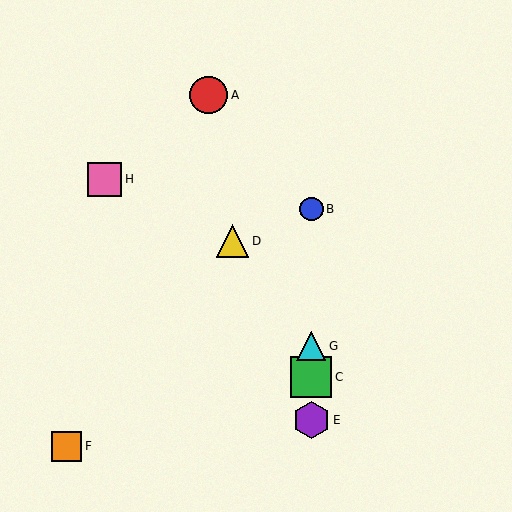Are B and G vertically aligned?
Yes, both are at x≈311.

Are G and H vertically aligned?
No, G is at x≈312 and H is at x≈104.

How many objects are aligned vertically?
4 objects (B, C, E, G) are aligned vertically.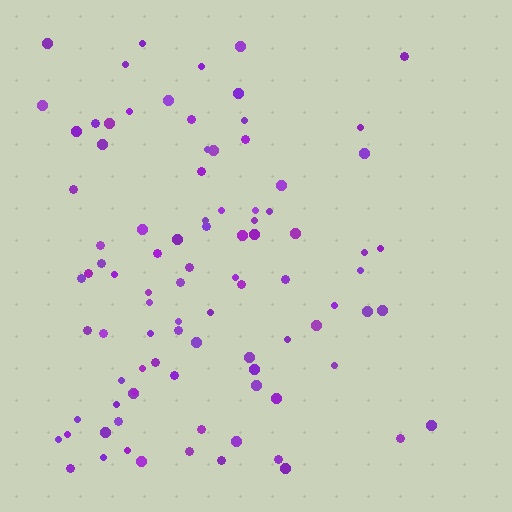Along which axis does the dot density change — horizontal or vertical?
Horizontal.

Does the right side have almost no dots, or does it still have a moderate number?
Still a moderate number, just noticeably fewer than the left.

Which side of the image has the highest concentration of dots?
The left.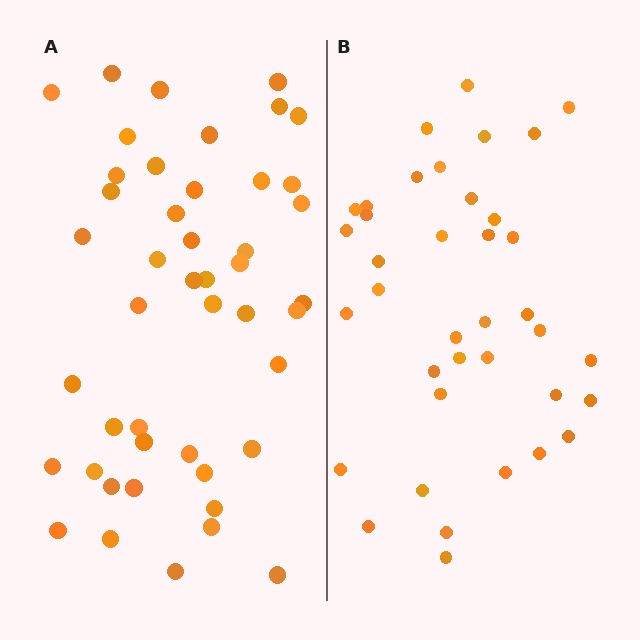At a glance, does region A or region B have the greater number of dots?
Region A (the left region) has more dots.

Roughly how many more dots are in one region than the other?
Region A has roughly 8 or so more dots than region B.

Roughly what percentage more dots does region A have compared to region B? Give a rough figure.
About 20% more.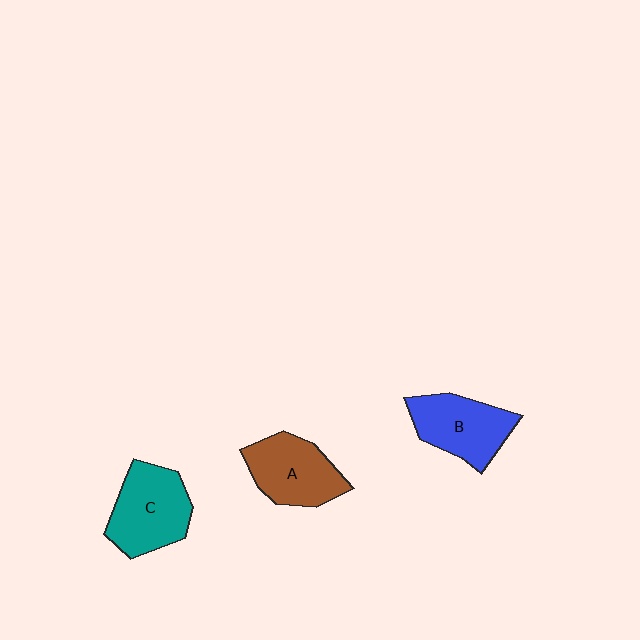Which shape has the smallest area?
Shape A (brown).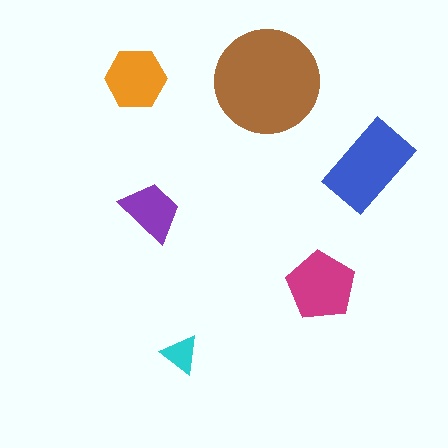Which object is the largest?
The brown circle.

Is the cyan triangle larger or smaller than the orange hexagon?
Smaller.